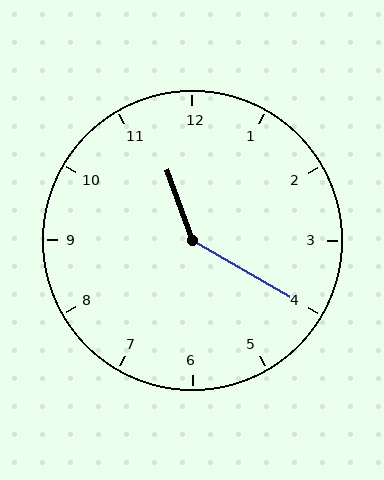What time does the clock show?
11:20.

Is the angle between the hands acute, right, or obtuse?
It is obtuse.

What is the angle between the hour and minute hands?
Approximately 140 degrees.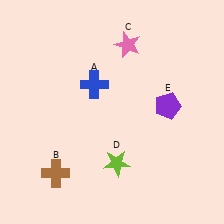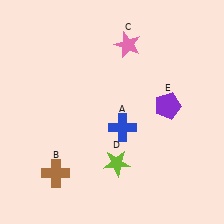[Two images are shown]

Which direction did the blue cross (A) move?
The blue cross (A) moved down.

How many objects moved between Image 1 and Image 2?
1 object moved between the two images.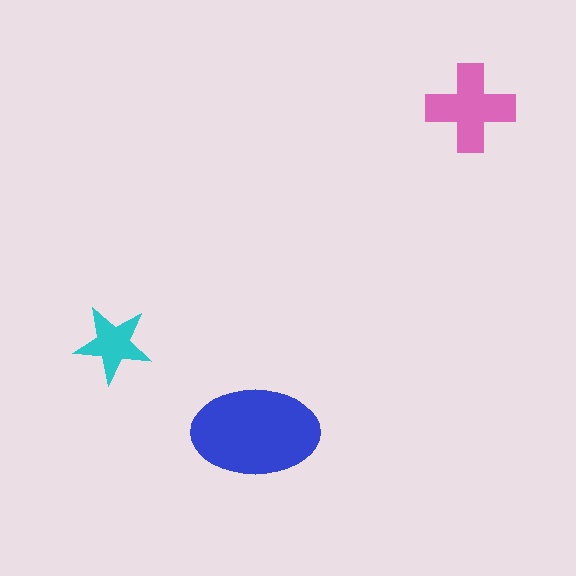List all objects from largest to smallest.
The blue ellipse, the pink cross, the cyan star.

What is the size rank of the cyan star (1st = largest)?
3rd.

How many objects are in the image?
There are 3 objects in the image.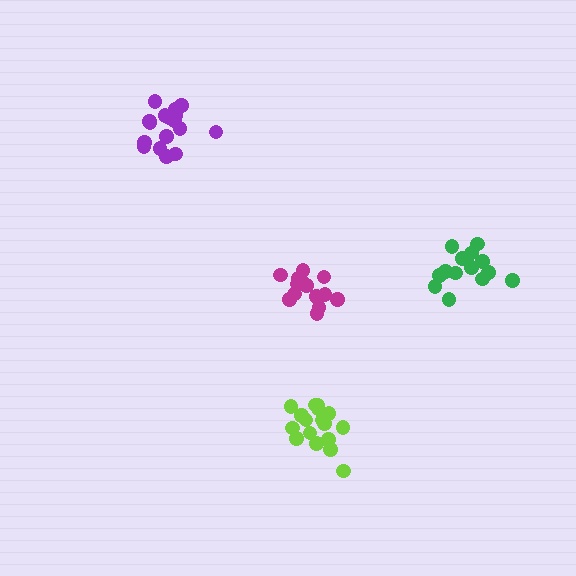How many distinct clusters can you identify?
There are 4 distinct clusters.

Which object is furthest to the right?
The green cluster is rightmost.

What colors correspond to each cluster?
The clusters are colored: green, purple, magenta, lime.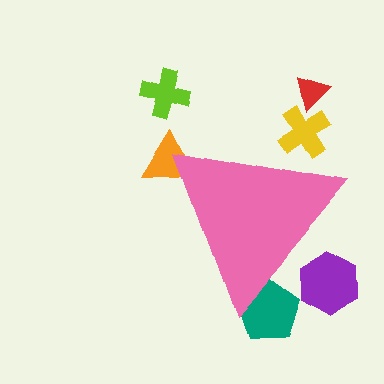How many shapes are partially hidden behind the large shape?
4 shapes are partially hidden.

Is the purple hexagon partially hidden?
Yes, the purple hexagon is partially hidden behind the pink triangle.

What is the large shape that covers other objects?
A pink triangle.